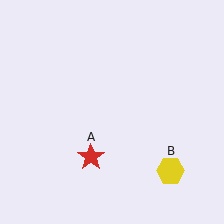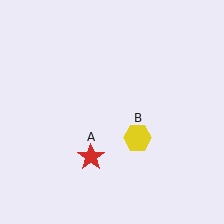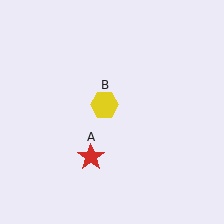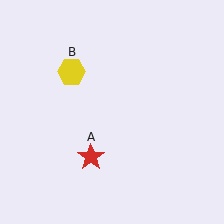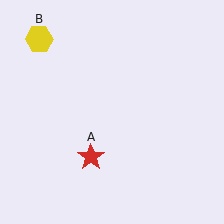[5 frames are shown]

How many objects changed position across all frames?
1 object changed position: yellow hexagon (object B).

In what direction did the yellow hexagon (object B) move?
The yellow hexagon (object B) moved up and to the left.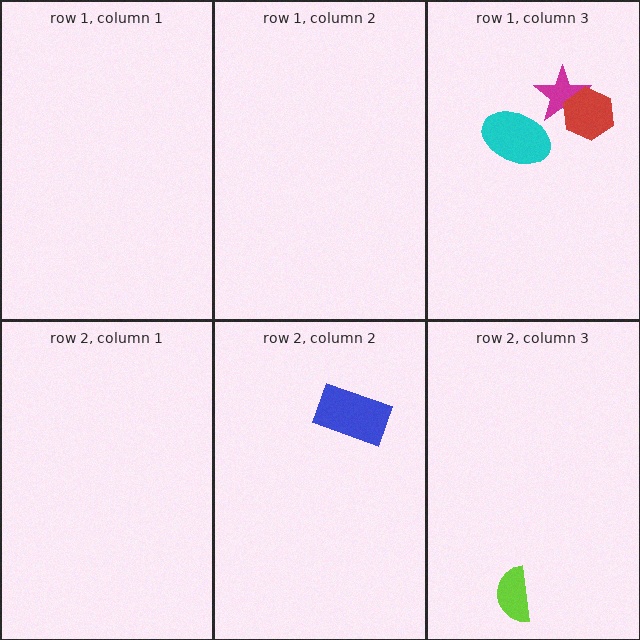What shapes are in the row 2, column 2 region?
The blue rectangle.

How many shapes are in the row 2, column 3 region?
1.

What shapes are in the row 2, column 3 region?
The lime semicircle.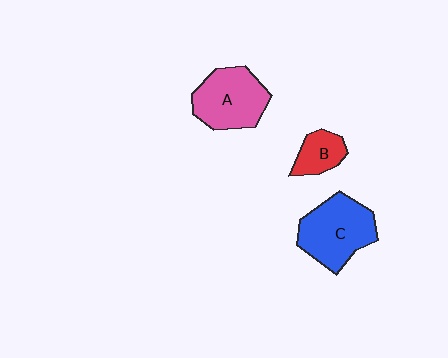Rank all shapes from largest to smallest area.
From largest to smallest: C (blue), A (pink), B (red).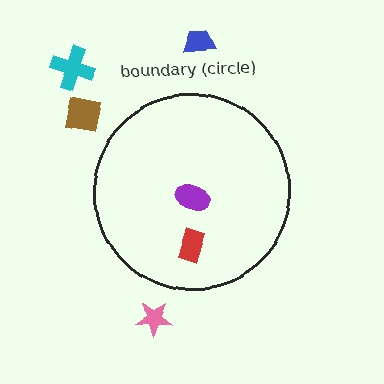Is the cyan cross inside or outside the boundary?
Outside.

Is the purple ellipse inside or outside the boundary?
Inside.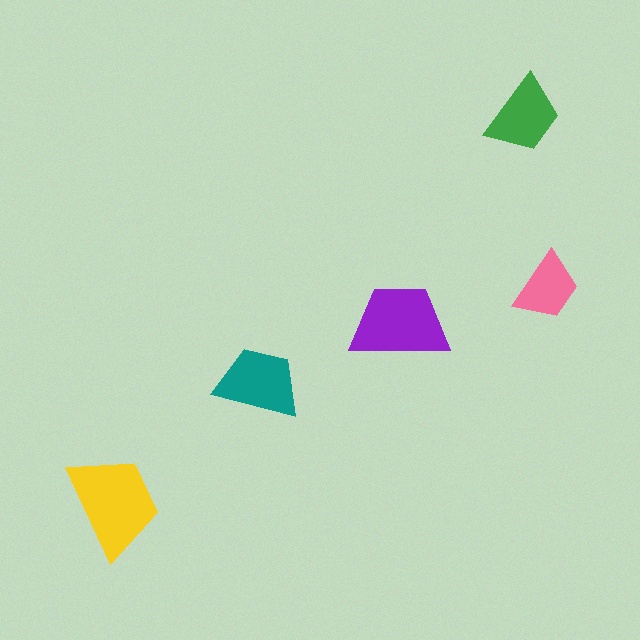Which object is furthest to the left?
The yellow trapezoid is leftmost.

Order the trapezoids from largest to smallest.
the yellow one, the purple one, the teal one, the green one, the pink one.